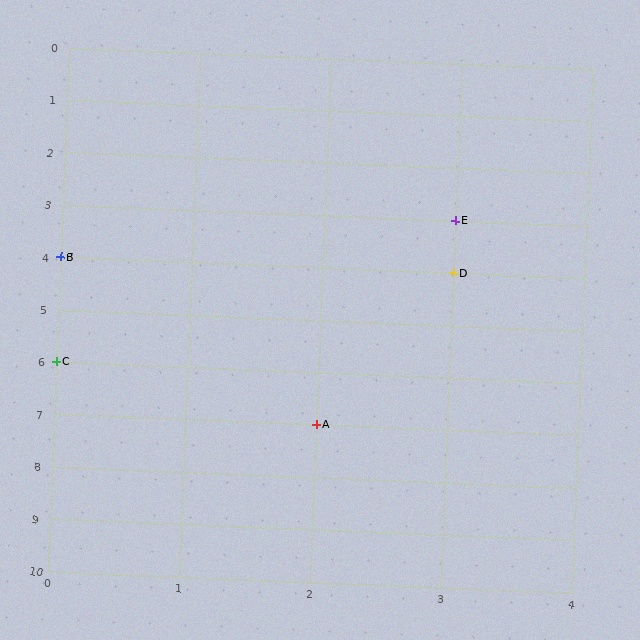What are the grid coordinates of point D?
Point D is at grid coordinates (3, 4).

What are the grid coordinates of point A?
Point A is at grid coordinates (2, 7).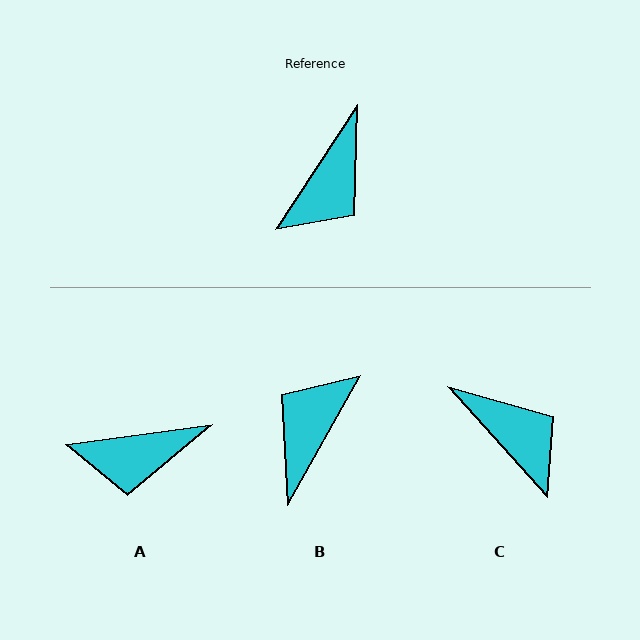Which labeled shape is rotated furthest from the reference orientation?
B, about 176 degrees away.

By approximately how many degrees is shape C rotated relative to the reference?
Approximately 76 degrees counter-clockwise.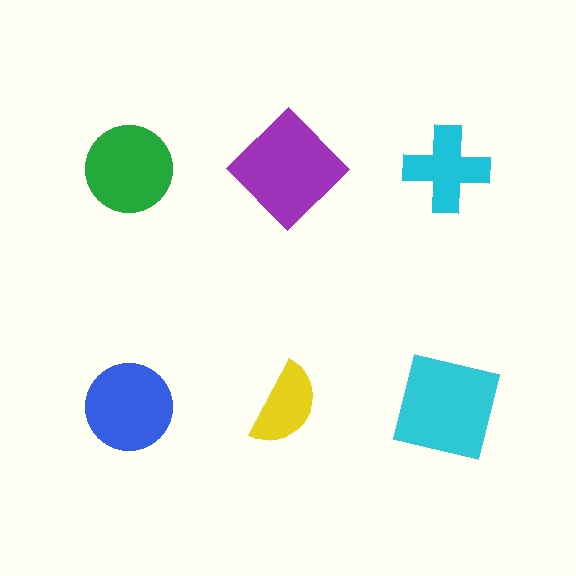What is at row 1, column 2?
A purple diamond.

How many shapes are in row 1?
3 shapes.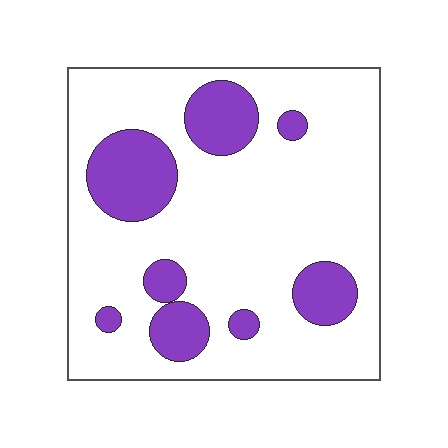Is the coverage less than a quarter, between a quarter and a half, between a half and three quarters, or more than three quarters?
Less than a quarter.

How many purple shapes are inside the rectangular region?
8.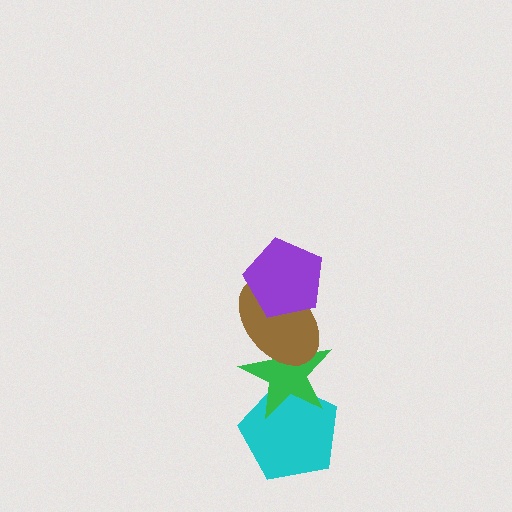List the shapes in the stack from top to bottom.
From top to bottom: the purple pentagon, the brown ellipse, the green star, the cyan pentagon.